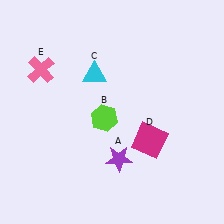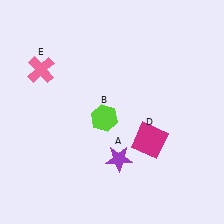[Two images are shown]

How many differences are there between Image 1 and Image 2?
There is 1 difference between the two images.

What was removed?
The cyan triangle (C) was removed in Image 2.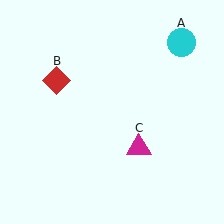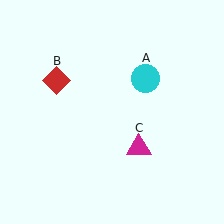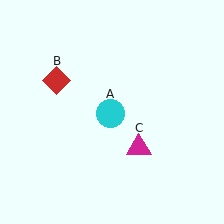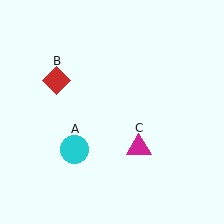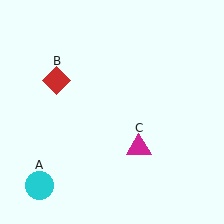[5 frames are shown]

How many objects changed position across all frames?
1 object changed position: cyan circle (object A).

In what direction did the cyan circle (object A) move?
The cyan circle (object A) moved down and to the left.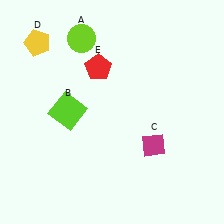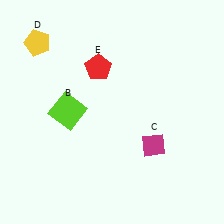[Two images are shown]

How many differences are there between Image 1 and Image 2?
There is 1 difference between the two images.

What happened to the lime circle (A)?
The lime circle (A) was removed in Image 2. It was in the top-left area of Image 1.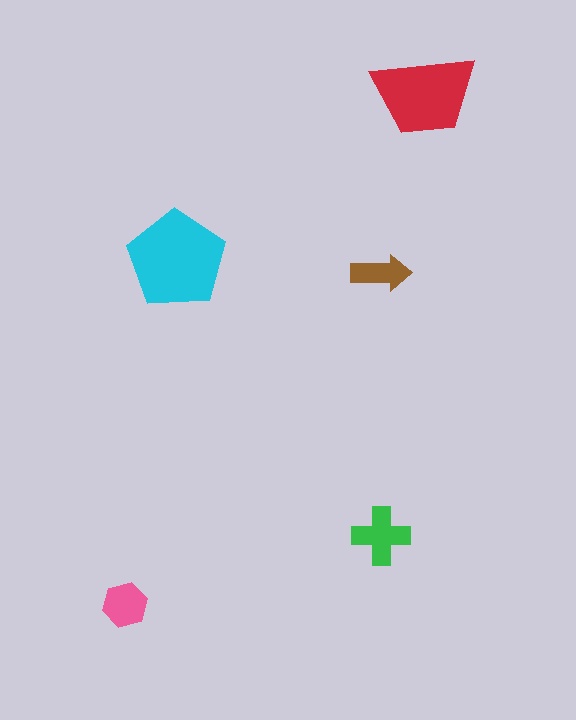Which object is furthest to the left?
The pink hexagon is leftmost.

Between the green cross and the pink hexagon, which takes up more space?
The green cross.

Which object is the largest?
The cyan pentagon.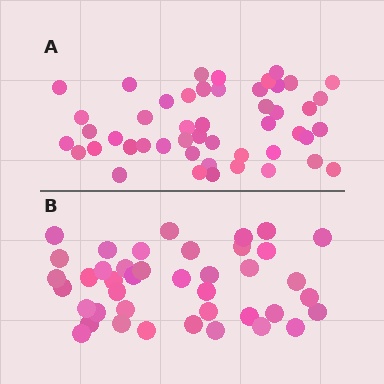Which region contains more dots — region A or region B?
Region A (the top region) has more dots.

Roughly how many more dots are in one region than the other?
Region A has roughly 8 or so more dots than region B.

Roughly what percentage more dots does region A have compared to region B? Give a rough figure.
About 15% more.